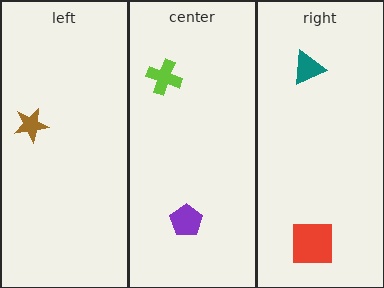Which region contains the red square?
The right region.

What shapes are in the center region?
The purple pentagon, the lime cross.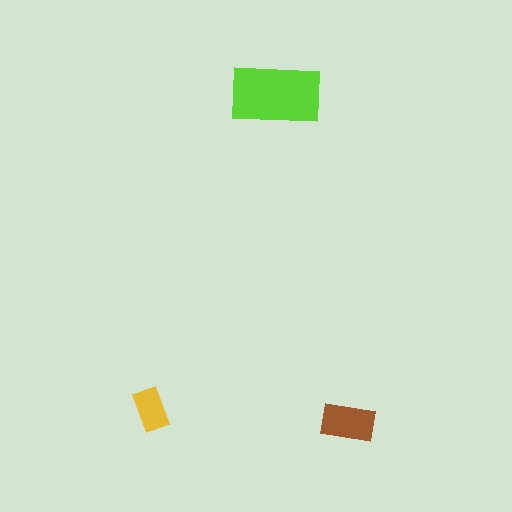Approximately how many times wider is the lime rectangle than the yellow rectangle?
About 2 times wider.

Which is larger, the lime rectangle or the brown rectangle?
The lime one.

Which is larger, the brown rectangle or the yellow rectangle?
The brown one.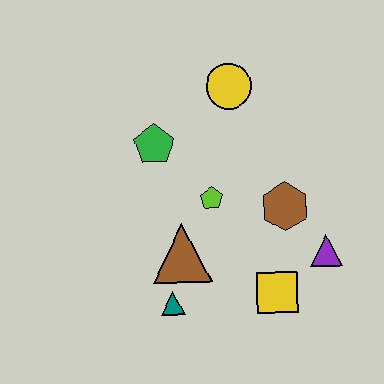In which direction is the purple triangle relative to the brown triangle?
The purple triangle is to the right of the brown triangle.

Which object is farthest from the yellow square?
The yellow circle is farthest from the yellow square.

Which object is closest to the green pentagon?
The lime pentagon is closest to the green pentagon.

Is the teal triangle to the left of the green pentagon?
No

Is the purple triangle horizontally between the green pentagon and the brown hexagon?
No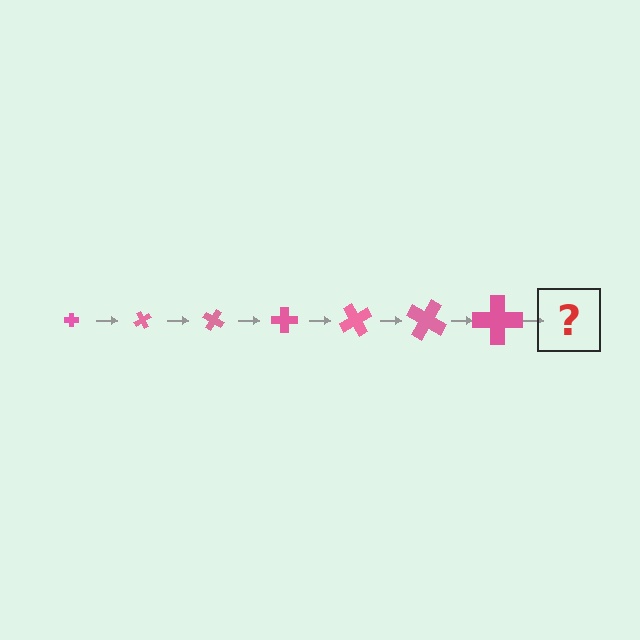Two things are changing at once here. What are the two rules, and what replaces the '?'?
The two rules are that the cross grows larger each step and it rotates 60 degrees each step. The '?' should be a cross, larger than the previous one and rotated 420 degrees from the start.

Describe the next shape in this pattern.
It should be a cross, larger than the previous one and rotated 420 degrees from the start.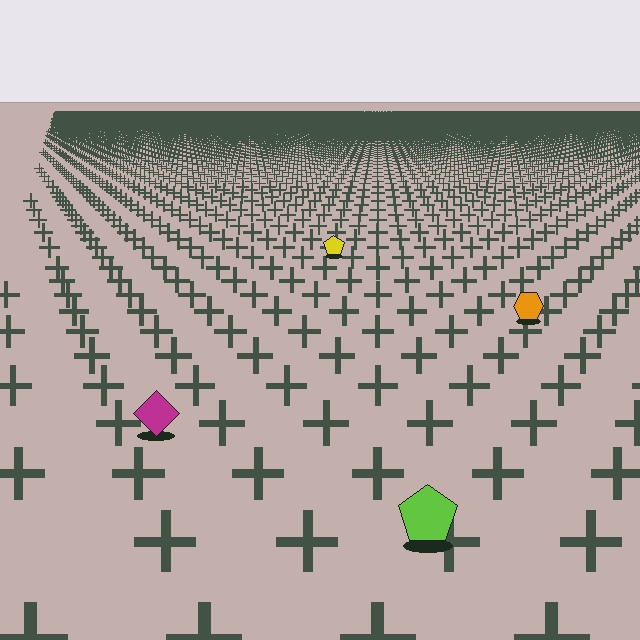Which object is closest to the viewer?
The lime pentagon is closest. The texture marks near it are larger and more spread out.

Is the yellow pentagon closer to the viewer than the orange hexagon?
No. The orange hexagon is closer — you can tell from the texture gradient: the ground texture is coarser near it.